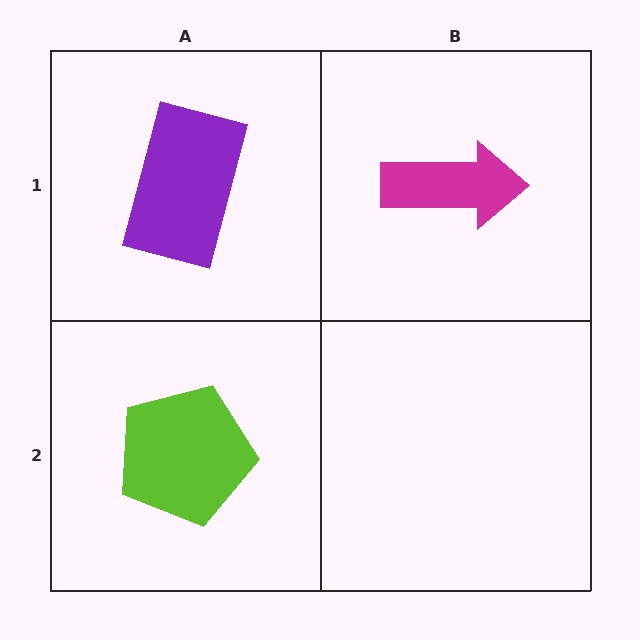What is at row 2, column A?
A lime pentagon.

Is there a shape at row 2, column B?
No, that cell is empty.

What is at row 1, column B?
A magenta arrow.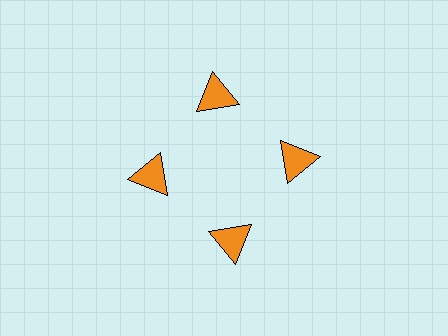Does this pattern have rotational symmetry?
Yes, this pattern has 4-fold rotational symmetry. It looks the same after rotating 90 degrees around the center.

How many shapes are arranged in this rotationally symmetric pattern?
There are 4 shapes, arranged in 4 groups of 1.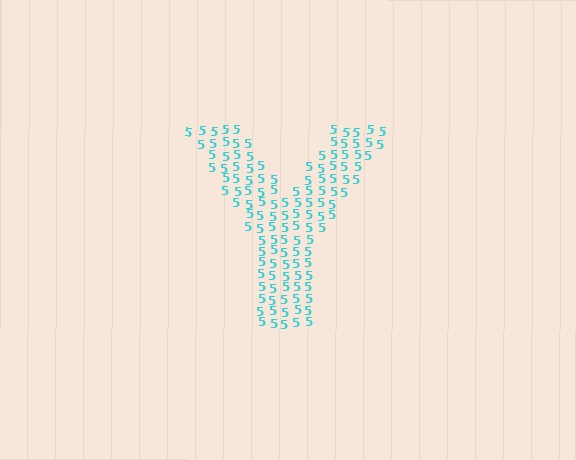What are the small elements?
The small elements are digit 5's.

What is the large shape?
The large shape is the letter Y.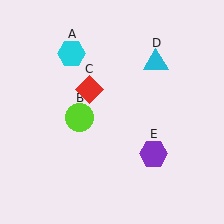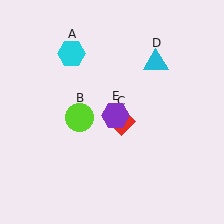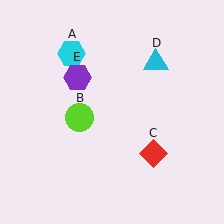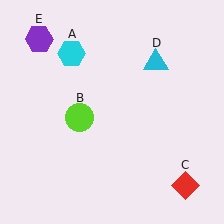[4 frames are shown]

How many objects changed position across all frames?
2 objects changed position: red diamond (object C), purple hexagon (object E).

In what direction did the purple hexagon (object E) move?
The purple hexagon (object E) moved up and to the left.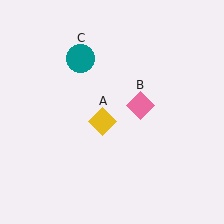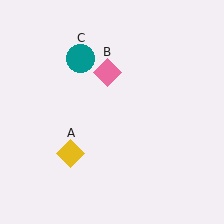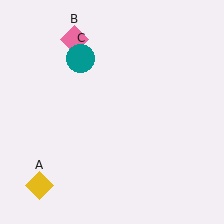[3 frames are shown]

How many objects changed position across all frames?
2 objects changed position: yellow diamond (object A), pink diamond (object B).